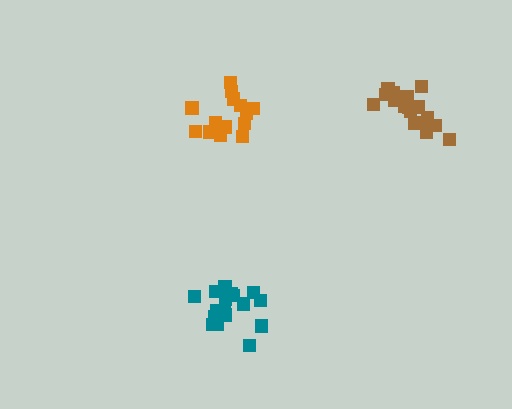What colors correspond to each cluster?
The clusters are colored: orange, teal, brown.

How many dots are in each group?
Group 1: 14 dots, Group 2: 19 dots, Group 3: 20 dots (53 total).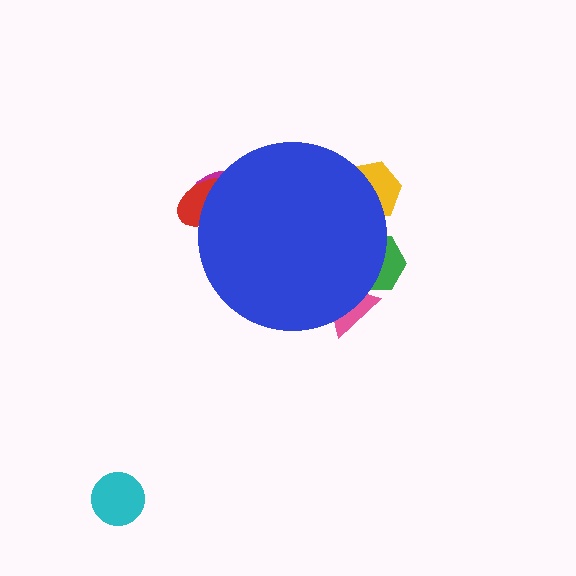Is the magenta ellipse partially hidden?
Yes, the magenta ellipse is partially hidden behind the blue circle.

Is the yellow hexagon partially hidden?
Yes, the yellow hexagon is partially hidden behind the blue circle.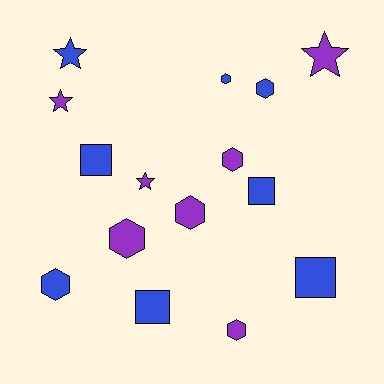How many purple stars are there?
There are 3 purple stars.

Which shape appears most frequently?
Hexagon, with 7 objects.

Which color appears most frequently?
Blue, with 8 objects.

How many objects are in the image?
There are 15 objects.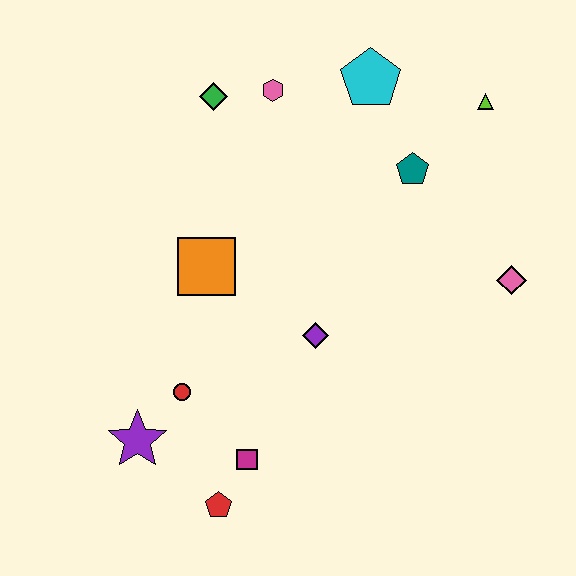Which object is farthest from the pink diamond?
The purple star is farthest from the pink diamond.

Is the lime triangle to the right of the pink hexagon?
Yes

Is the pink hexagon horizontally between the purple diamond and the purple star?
Yes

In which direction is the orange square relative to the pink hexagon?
The orange square is below the pink hexagon.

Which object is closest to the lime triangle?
The teal pentagon is closest to the lime triangle.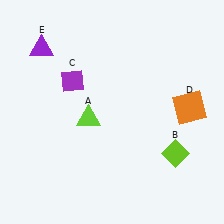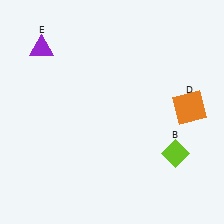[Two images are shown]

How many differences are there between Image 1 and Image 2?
There are 2 differences between the two images.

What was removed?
The lime triangle (A), the purple diamond (C) were removed in Image 2.